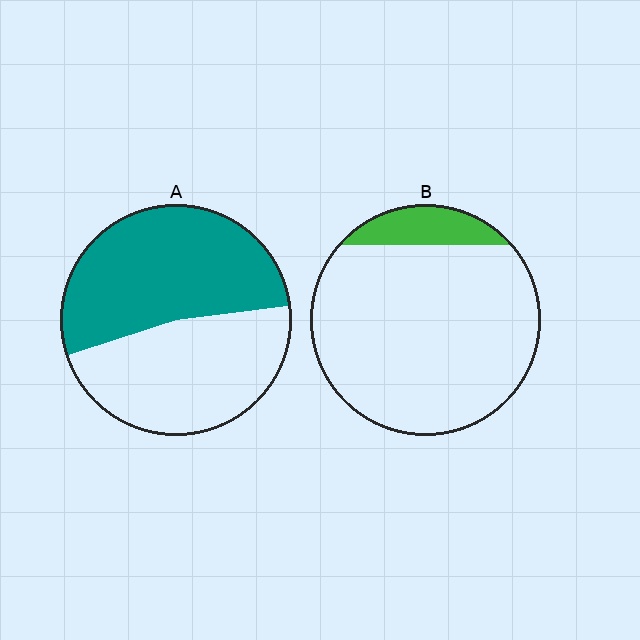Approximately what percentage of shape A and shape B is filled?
A is approximately 55% and B is approximately 10%.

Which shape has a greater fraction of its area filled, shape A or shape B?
Shape A.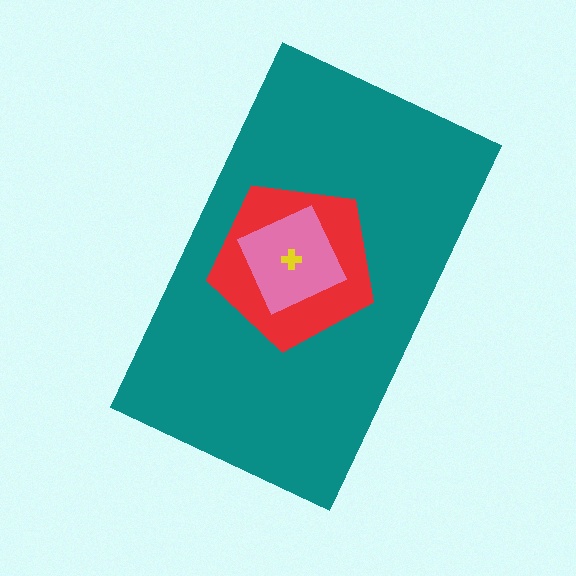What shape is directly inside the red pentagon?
The pink square.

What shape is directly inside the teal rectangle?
The red pentagon.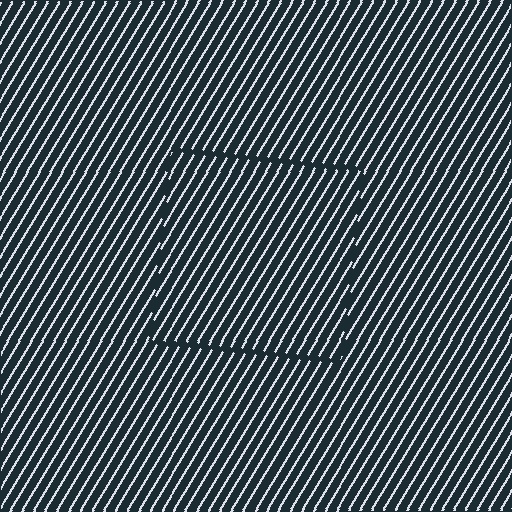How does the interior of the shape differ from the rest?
The interior of the shape contains the same grating, shifted by half a period — the contour is defined by the phase discontinuity where line-ends from the inner and outer gratings abut.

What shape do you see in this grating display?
An illusory square. The interior of the shape contains the same grating, shifted by half a period — the contour is defined by the phase discontinuity where line-ends from the inner and outer gratings abut.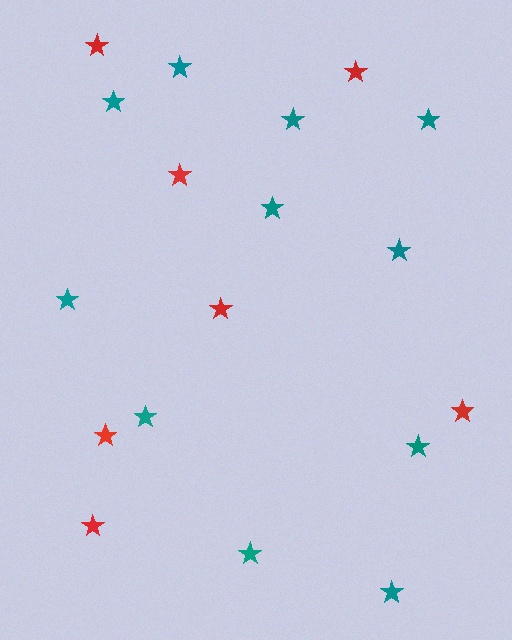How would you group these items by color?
There are 2 groups: one group of teal stars (11) and one group of red stars (7).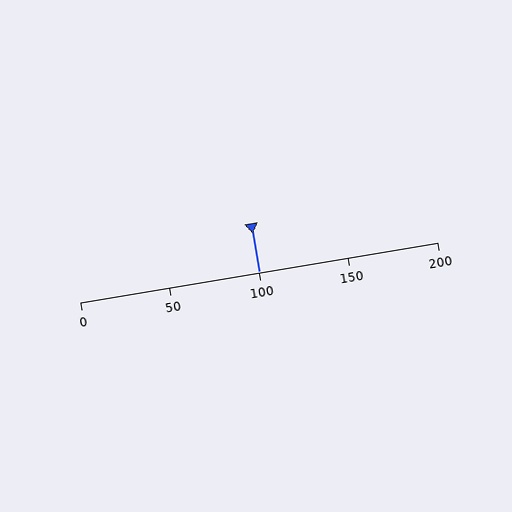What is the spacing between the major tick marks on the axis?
The major ticks are spaced 50 apart.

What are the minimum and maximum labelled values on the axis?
The axis runs from 0 to 200.